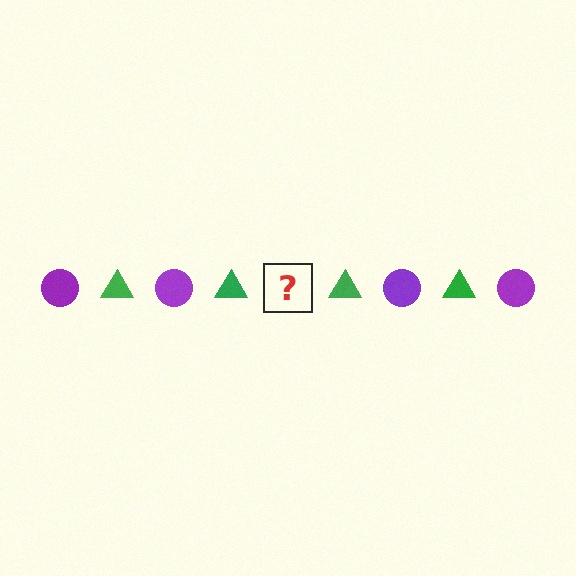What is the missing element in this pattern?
The missing element is a purple circle.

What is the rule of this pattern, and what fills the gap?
The rule is that the pattern alternates between purple circle and green triangle. The gap should be filled with a purple circle.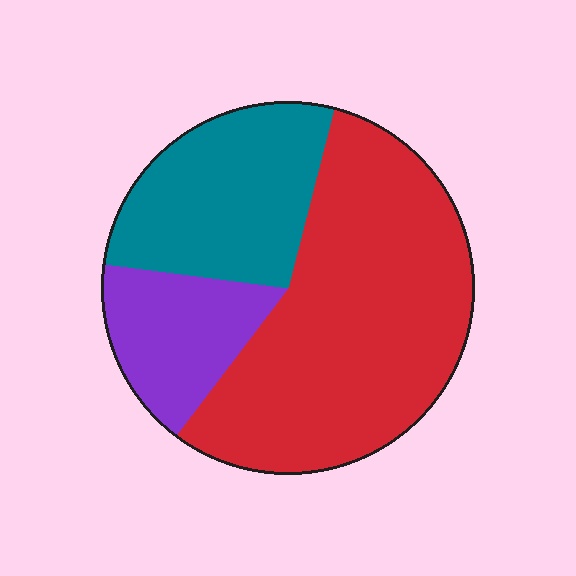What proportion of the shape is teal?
Teal takes up about one quarter (1/4) of the shape.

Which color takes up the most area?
Red, at roughly 55%.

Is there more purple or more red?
Red.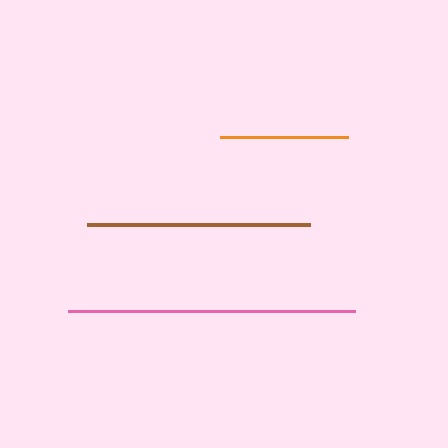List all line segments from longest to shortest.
From longest to shortest: pink, brown, orange.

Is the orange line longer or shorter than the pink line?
The pink line is longer than the orange line.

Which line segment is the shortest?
The orange line is the shortest at approximately 127 pixels.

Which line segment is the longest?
The pink line is the longest at approximately 287 pixels.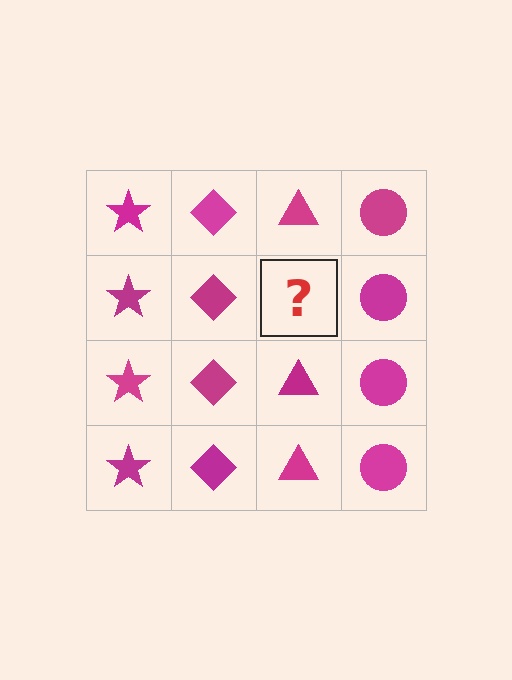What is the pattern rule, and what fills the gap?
The rule is that each column has a consistent shape. The gap should be filled with a magenta triangle.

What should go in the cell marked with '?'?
The missing cell should contain a magenta triangle.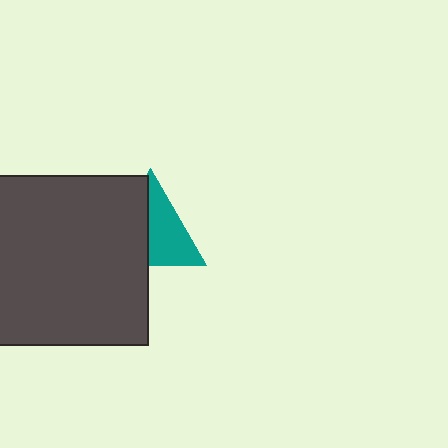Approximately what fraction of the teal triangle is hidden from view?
Roughly 48% of the teal triangle is hidden behind the dark gray square.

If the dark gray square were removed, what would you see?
You would see the complete teal triangle.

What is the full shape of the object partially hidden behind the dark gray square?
The partially hidden object is a teal triangle.